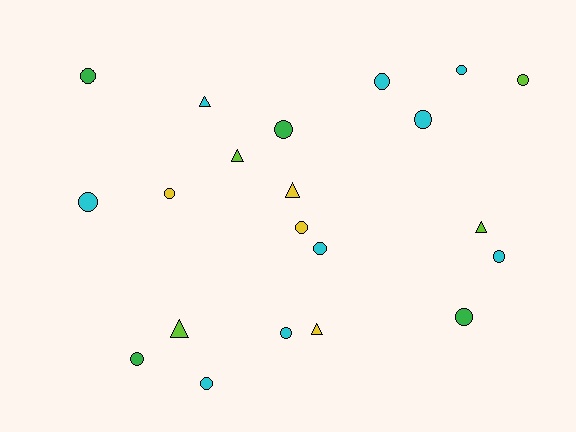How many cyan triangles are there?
There is 1 cyan triangle.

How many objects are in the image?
There are 21 objects.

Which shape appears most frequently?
Circle, with 15 objects.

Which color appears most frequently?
Cyan, with 9 objects.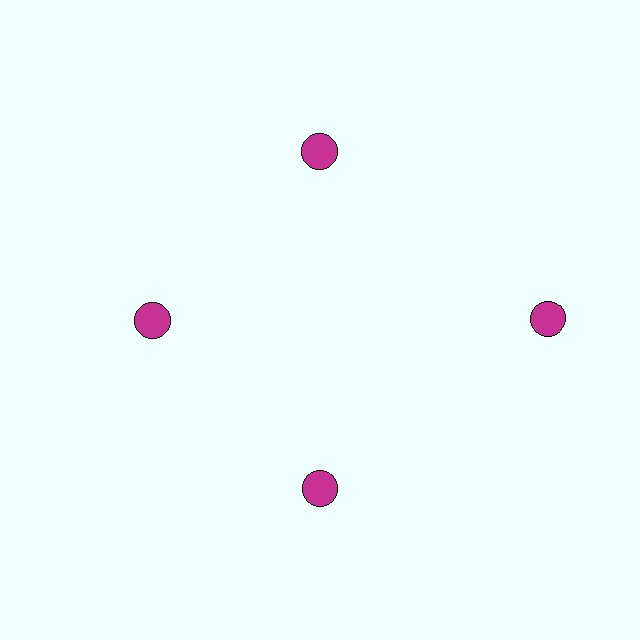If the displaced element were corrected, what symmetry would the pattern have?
It would have 4-fold rotational symmetry — the pattern would map onto itself every 90 degrees.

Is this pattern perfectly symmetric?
No. The 4 magenta circles are arranged in a ring, but one element near the 3 o'clock position is pushed outward from the center, breaking the 4-fold rotational symmetry.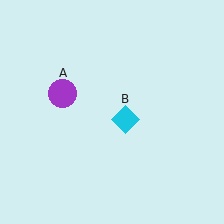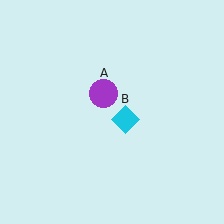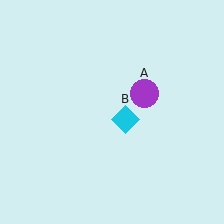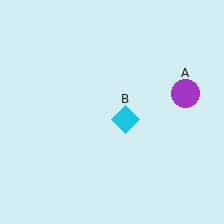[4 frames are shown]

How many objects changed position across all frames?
1 object changed position: purple circle (object A).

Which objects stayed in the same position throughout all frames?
Cyan diamond (object B) remained stationary.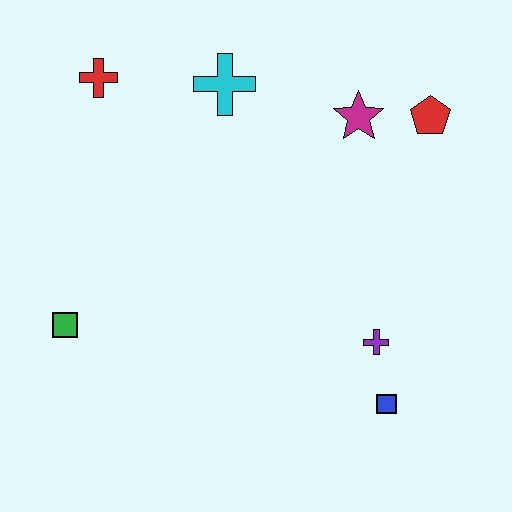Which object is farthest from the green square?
The red pentagon is farthest from the green square.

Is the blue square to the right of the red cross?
Yes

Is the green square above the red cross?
No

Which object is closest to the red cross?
The cyan cross is closest to the red cross.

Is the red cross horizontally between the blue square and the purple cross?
No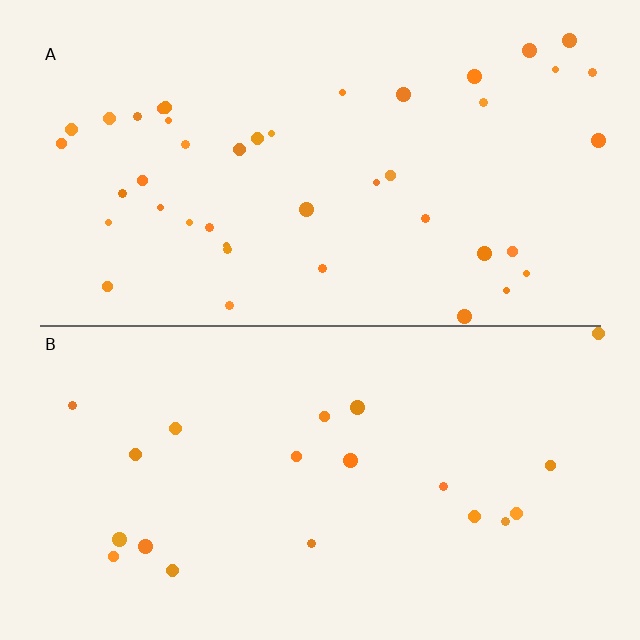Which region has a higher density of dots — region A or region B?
A (the top).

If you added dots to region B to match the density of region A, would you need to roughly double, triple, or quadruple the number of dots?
Approximately double.